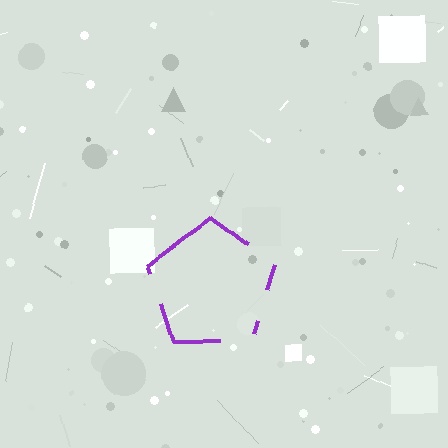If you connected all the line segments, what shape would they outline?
They would outline a pentagon.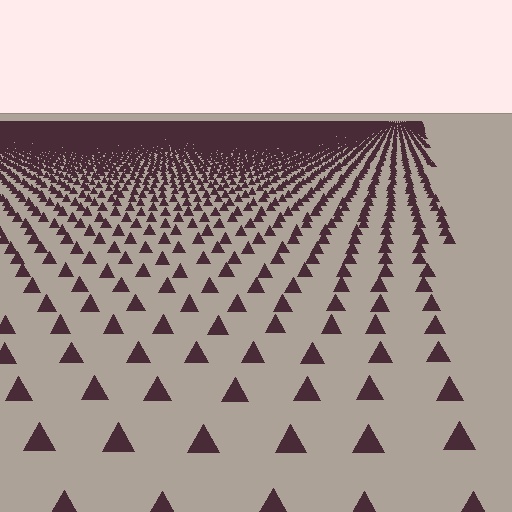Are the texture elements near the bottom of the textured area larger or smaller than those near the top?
Larger. Near the bottom, elements are closer to the viewer and appear at a bigger on-screen size.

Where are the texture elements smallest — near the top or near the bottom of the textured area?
Near the top.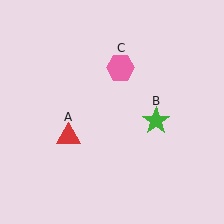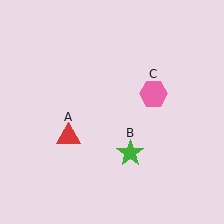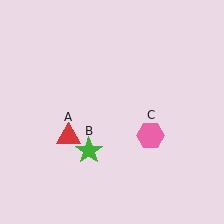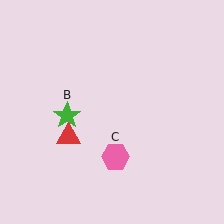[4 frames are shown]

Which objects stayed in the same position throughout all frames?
Red triangle (object A) remained stationary.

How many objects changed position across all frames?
2 objects changed position: green star (object B), pink hexagon (object C).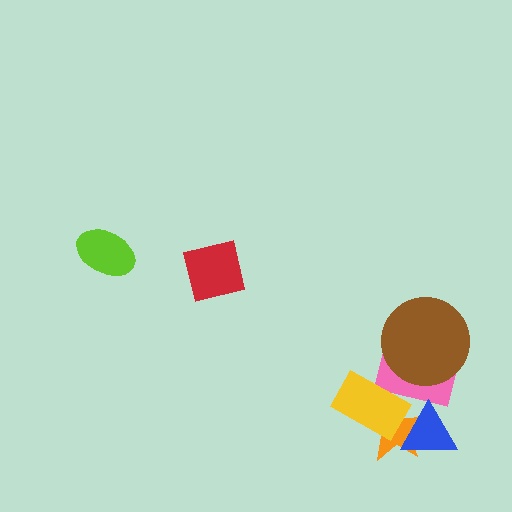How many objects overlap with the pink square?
1 object overlaps with the pink square.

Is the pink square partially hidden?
Yes, it is partially covered by another shape.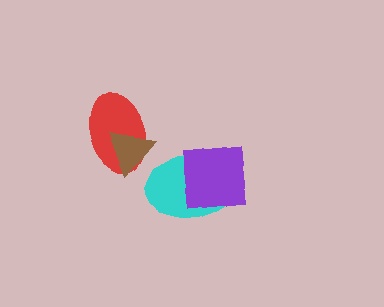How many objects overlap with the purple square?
1 object overlaps with the purple square.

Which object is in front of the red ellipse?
The brown triangle is in front of the red ellipse.